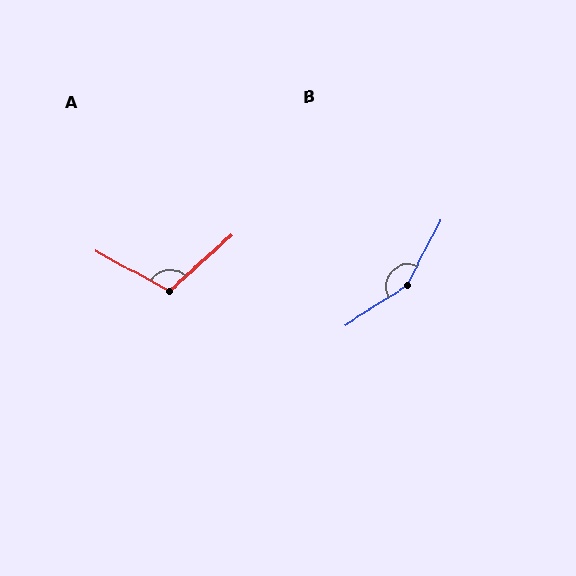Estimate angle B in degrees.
Approximately 149 degrees.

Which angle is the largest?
B, at approximately 149 degrees.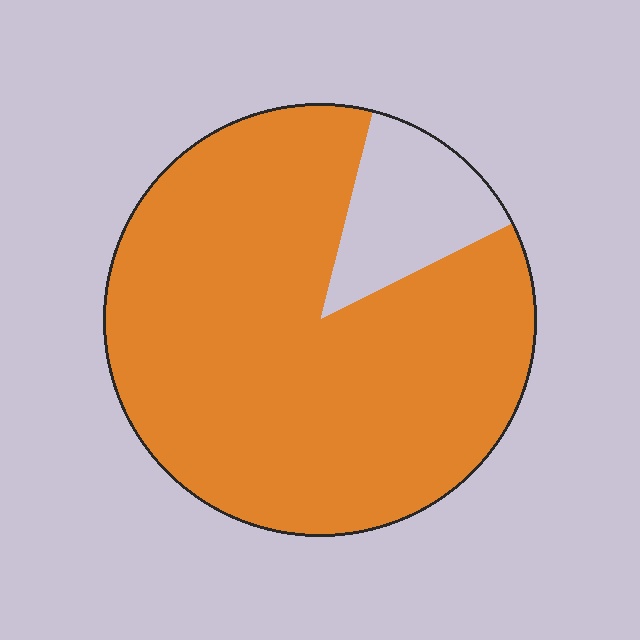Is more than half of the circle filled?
Yes.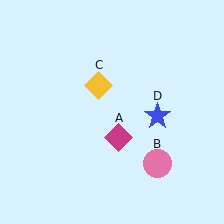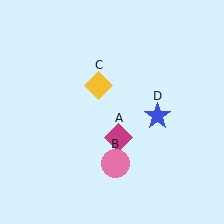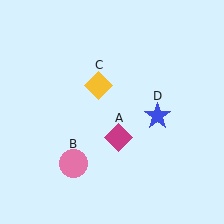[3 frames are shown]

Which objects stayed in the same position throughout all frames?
Magenta diamond (object A) and yellow diamond (object C) and blue star (object D) remained stationary.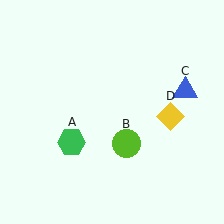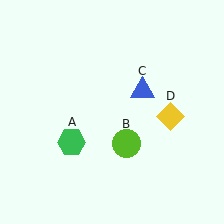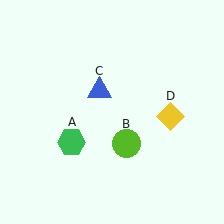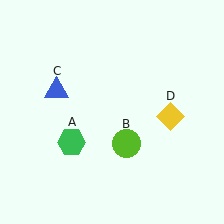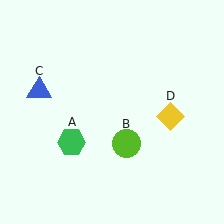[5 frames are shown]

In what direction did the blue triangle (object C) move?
The blue triangle (object C) moved left.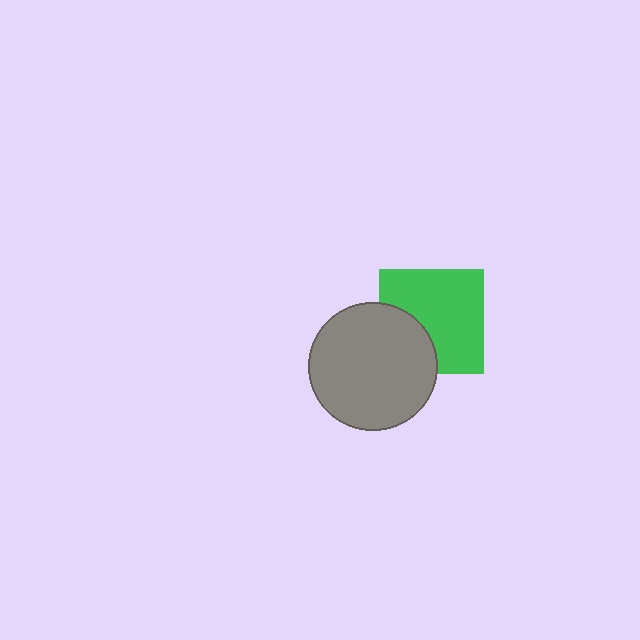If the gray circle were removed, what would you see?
You would see the complete green square.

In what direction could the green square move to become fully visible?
The green square could move toward the upper-right. That would shift it out from behind the gray circle entirely.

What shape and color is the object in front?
The object in front is a gray circle.